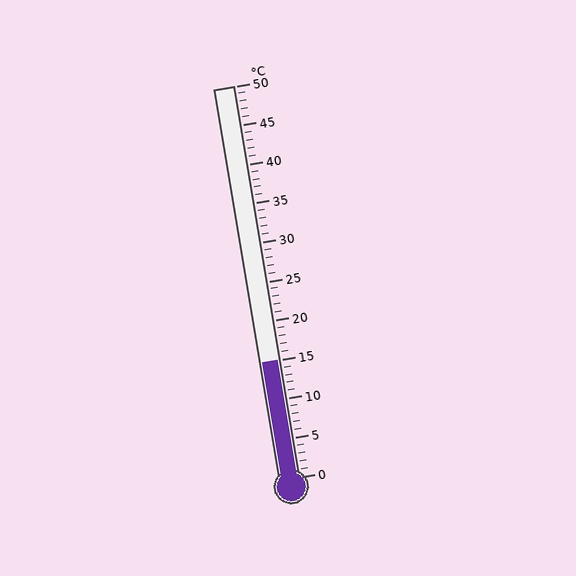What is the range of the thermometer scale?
The thermometer scale ranges from 0°C to 50°C.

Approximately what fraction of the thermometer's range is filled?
The thermometer is filled to approximately 30% of its range.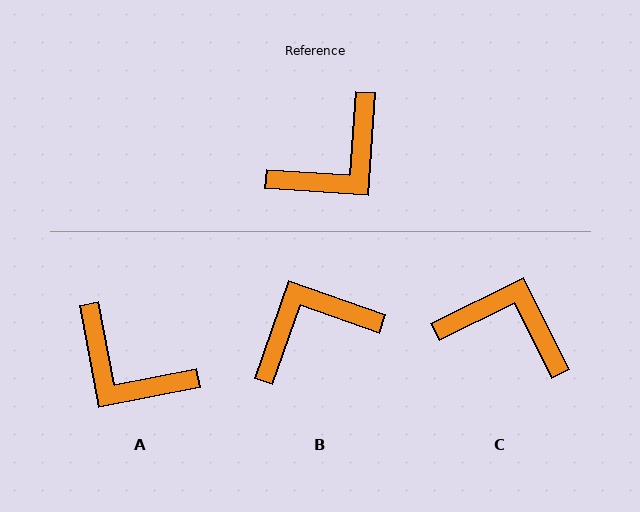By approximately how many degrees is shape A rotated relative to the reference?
Approximately 75 degrees clockwise.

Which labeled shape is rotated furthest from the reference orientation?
B, about 165 degrees away.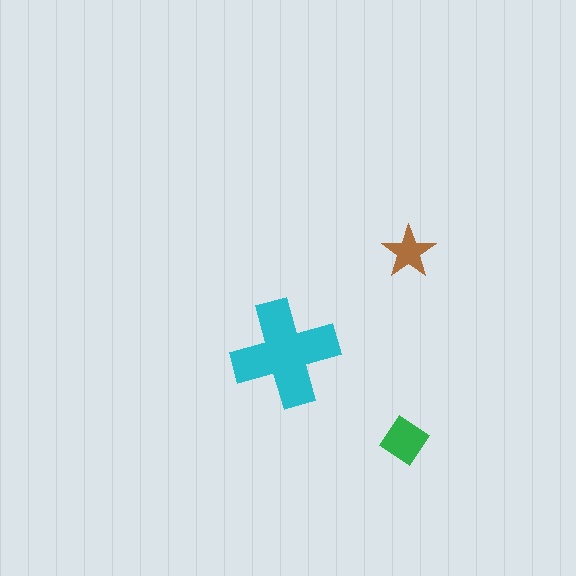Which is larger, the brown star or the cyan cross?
The cyan cross.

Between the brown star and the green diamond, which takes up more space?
The green diamond.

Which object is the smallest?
The brown star.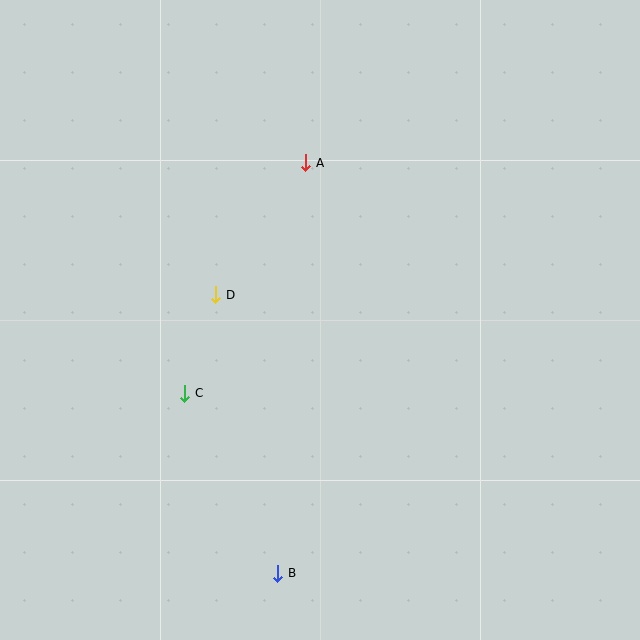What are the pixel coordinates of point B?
Point B is at (278, 573).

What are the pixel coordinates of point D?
Point D is at (216, 295).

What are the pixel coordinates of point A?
Point A is at (306, 163).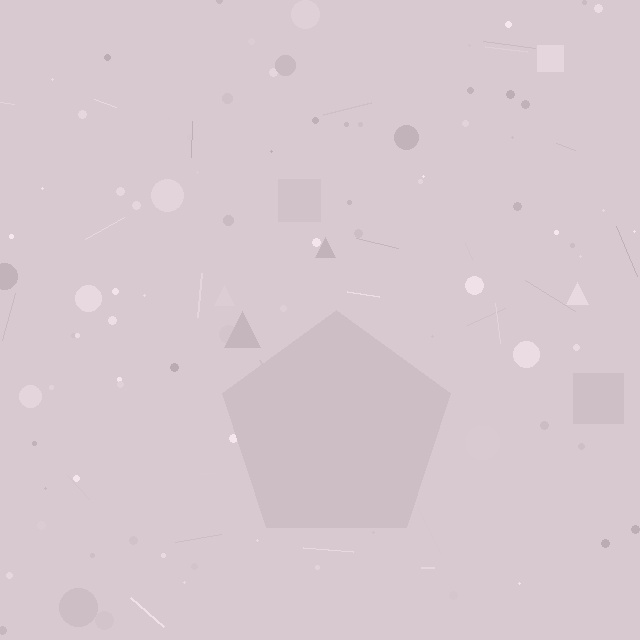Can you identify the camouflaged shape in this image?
The camouflaged shape is a pentagon.